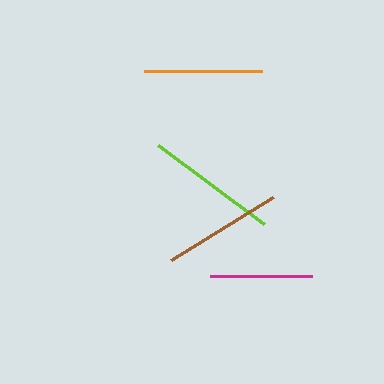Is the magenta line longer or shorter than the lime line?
The lime line is longer than the magenta line.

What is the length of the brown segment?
The brown segment is approximately 120 pixels long.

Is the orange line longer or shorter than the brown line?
The brown line is longer than the orange line.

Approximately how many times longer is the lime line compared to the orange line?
The lime line is approximately 1.1 times the length of the orange line.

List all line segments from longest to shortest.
From longest to shortest: lime, brown, orange, magenta.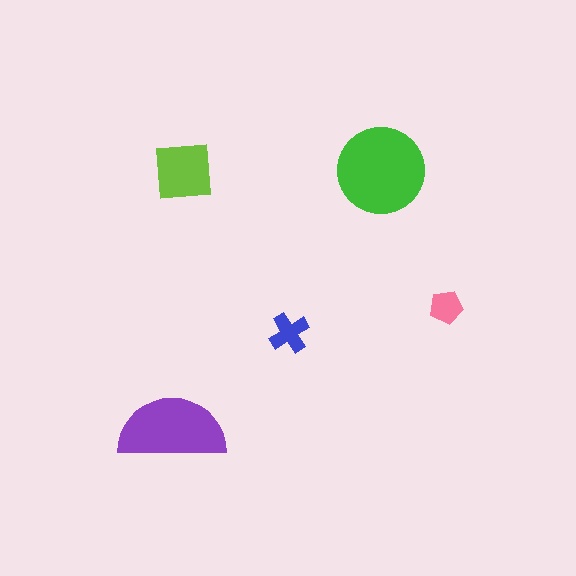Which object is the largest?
The green circle.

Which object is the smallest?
The pink pentagon.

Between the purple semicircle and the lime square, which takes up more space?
The purple semicircle.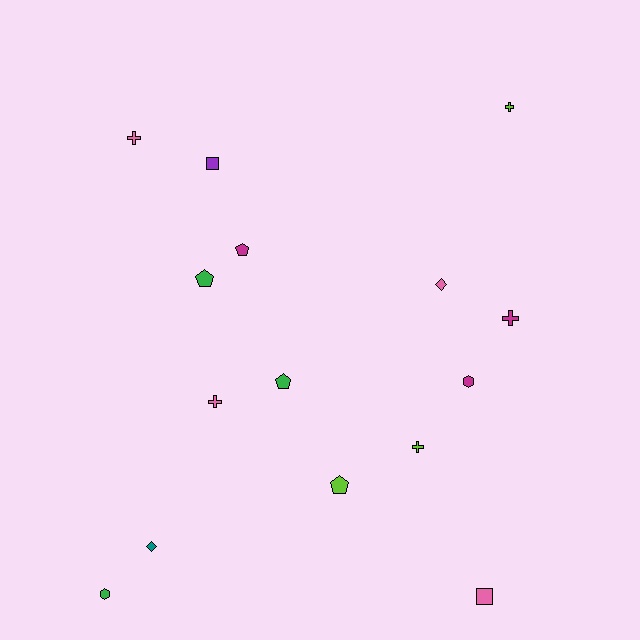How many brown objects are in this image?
There are no brown objects.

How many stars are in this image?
There are no stars.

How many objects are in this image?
There are 15 objects.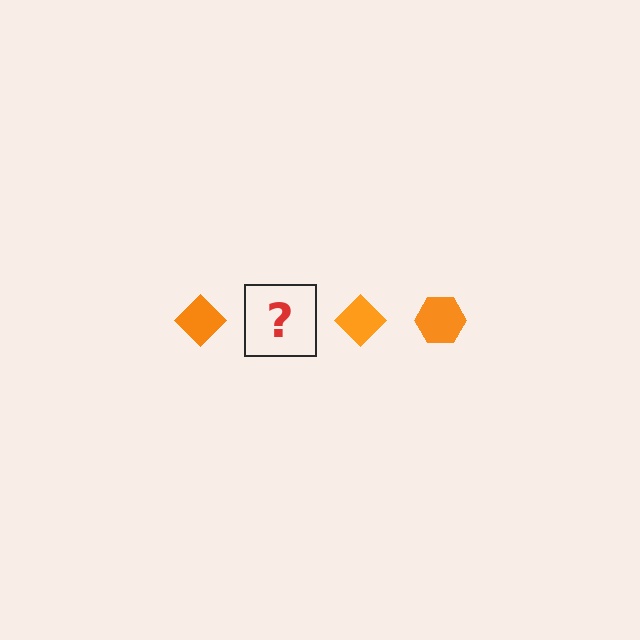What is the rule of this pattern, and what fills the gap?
The rule is that the pattern cycles through diamond, hexagon shapes in orange. The gap should be filled with an orange hexagon.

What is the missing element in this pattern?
The missing element is an orange hexagon.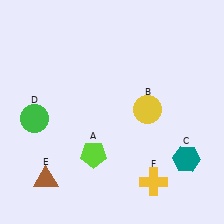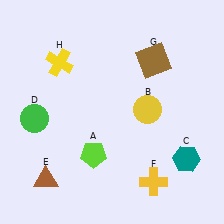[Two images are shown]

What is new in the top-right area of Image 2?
A brown square (G) was added in the top-right area of Image 2.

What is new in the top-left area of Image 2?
A yellow cross (H) was added in the top-left area of Image 2.